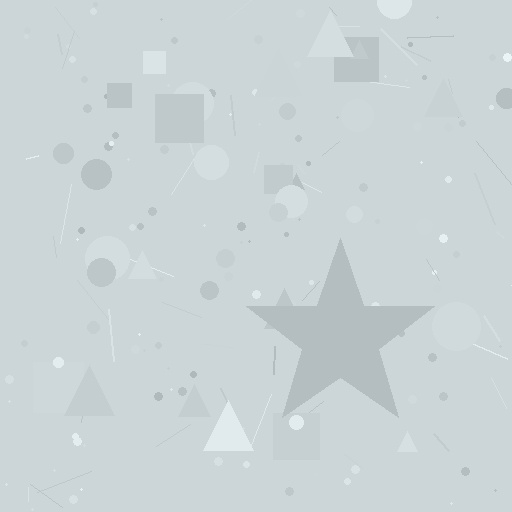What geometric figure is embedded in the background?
A star is embedded in the background.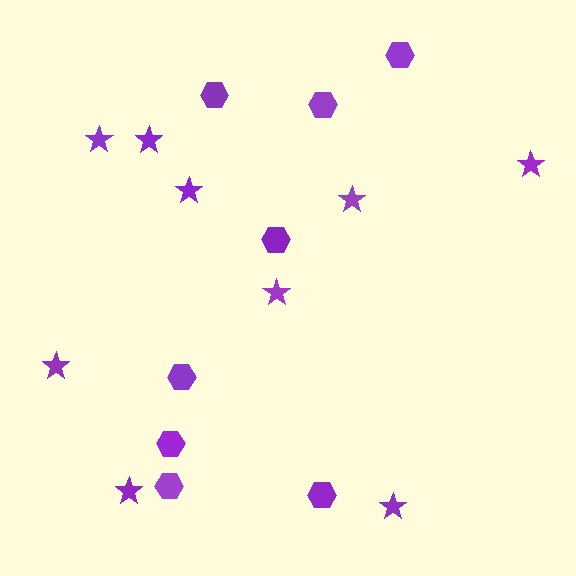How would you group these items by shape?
There are 2 groups: one group of hexagons (8) and one group of stars (9).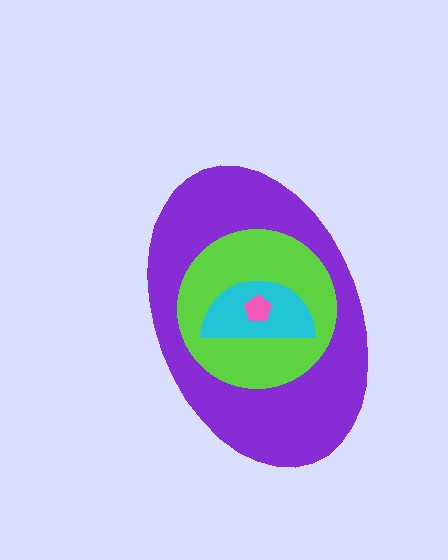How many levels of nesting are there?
4.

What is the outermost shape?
The purple ellipse.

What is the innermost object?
The pink pentagon.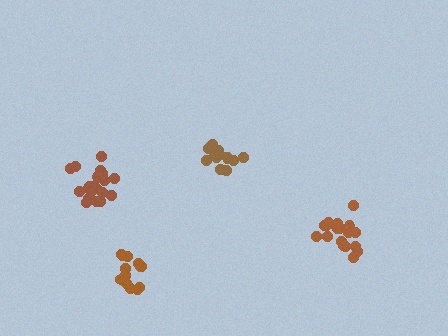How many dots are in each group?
Group 1: 20 dots, Group 2: 14 dots, Group 3: 20 dots, Group 4: 14 dots (68 total).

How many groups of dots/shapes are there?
There are 4 groups.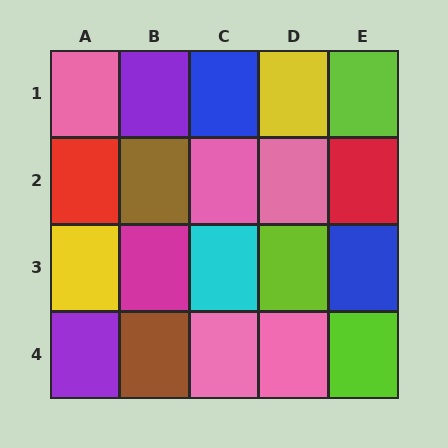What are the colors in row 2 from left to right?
Red, brown, pink, pink, red.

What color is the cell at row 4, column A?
Purple.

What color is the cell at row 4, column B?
Brown.